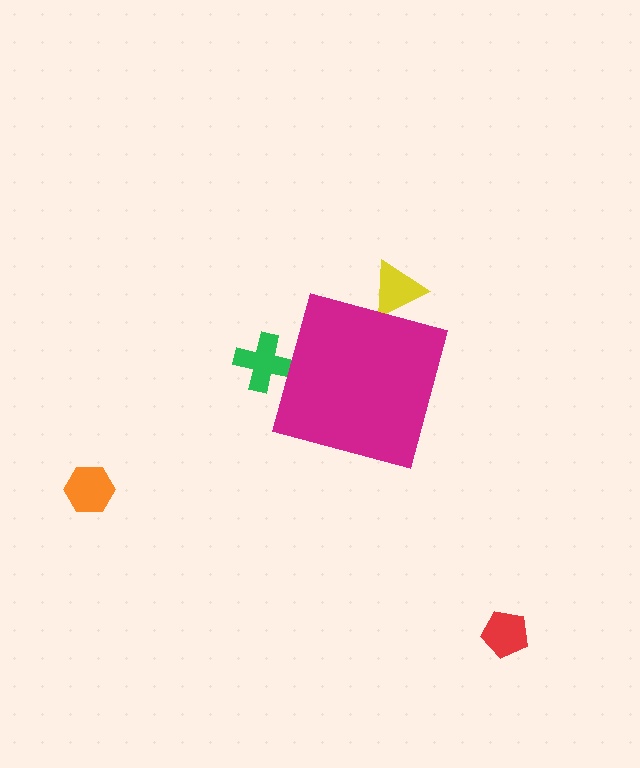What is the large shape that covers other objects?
A magenta diamond.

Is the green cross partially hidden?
Yes, the green cross is partially hidden behind the magenta diamond.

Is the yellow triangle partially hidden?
Yes, the yellow triangle is partially hidden behind the magenta diamond.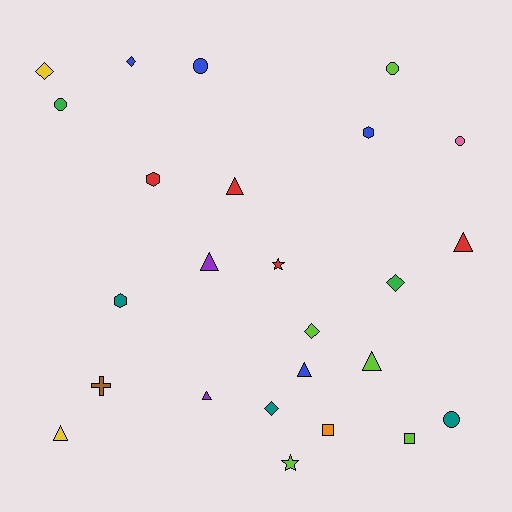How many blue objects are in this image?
There are 4 blue objects.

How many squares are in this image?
There are 2 squares.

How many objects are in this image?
There are 25 objects.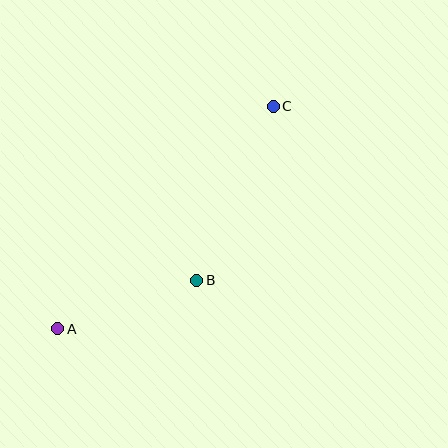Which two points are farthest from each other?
Points A and C are farthest from each other.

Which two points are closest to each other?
Points A and B are closest to each other.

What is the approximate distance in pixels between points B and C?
The distance between B and C is approximately 189 pixels.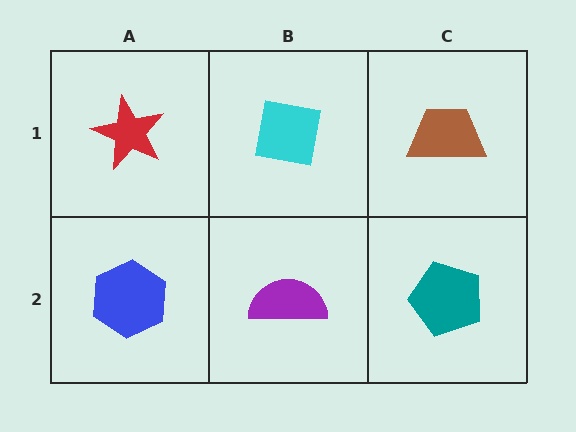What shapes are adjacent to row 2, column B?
A cyan square (row 1, column B), a blue hexagon (row 2, column A), a teal pentagon (row 2, column C).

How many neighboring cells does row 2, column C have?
2.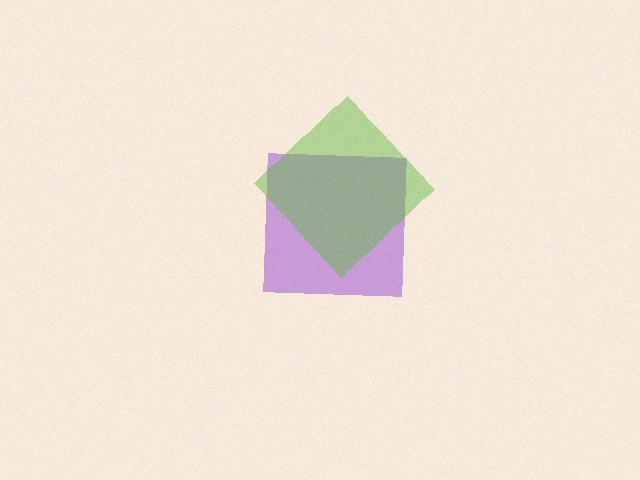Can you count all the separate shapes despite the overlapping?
Yes, there are 2 separate shapes.